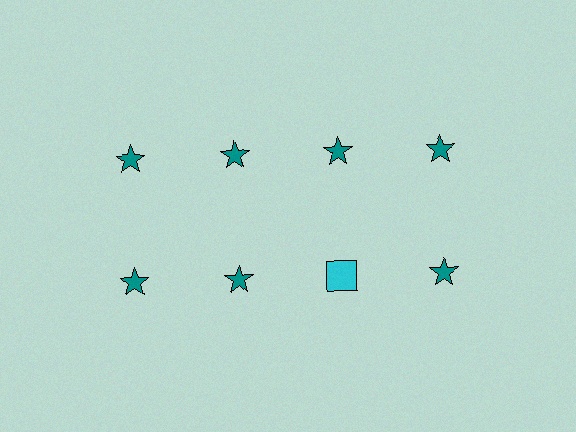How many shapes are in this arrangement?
There are 8 shapes arranged in a grid pattern.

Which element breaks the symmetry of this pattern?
The cyan square in the second row, center column breaks the symmetry. All other shapes are teal stars.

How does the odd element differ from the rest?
It differs in both color (cyan instead of teal) and shape (square instead of star).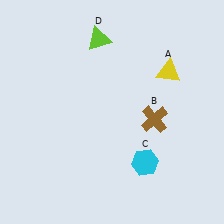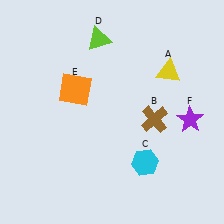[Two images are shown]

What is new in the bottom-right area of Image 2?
A purple star (F) was added in the bottom-right area of Image 2.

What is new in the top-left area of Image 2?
An orange square (E) was added in the top-left area of Image 2.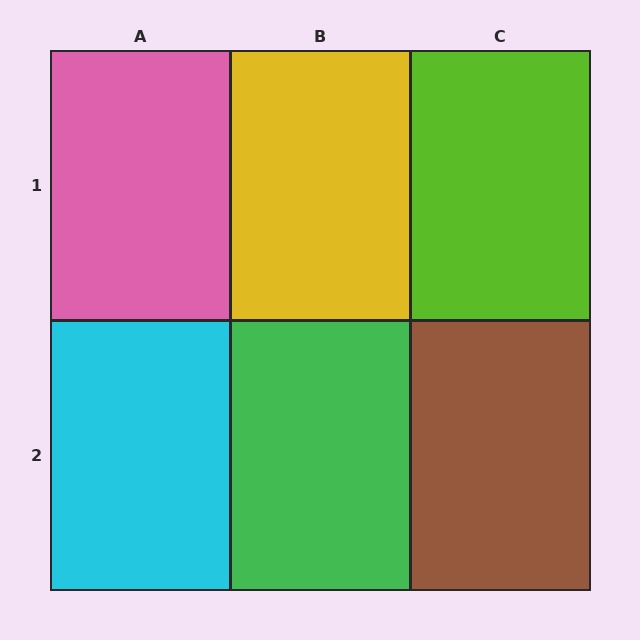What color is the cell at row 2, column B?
Green.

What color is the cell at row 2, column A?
Cyan.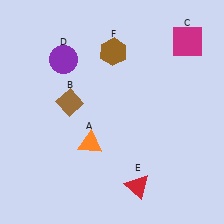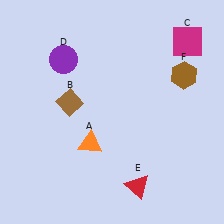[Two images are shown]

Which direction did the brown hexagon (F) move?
The brown hexagon (F) moved right.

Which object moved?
The brown hexagon (F) moved right.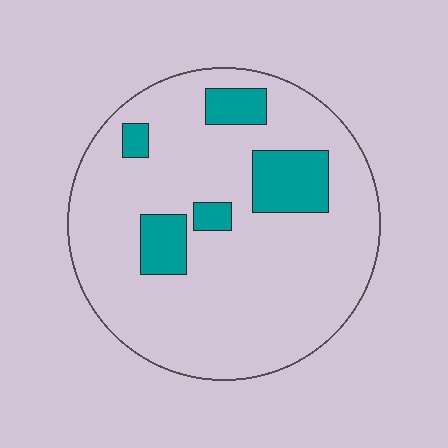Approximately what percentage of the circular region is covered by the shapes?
Approximately 15%.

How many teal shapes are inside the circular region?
5.